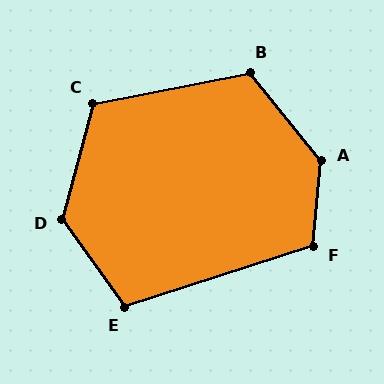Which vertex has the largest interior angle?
A, at approximately 136 degrees.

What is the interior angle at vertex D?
Approximately 129 degrees (obtuse).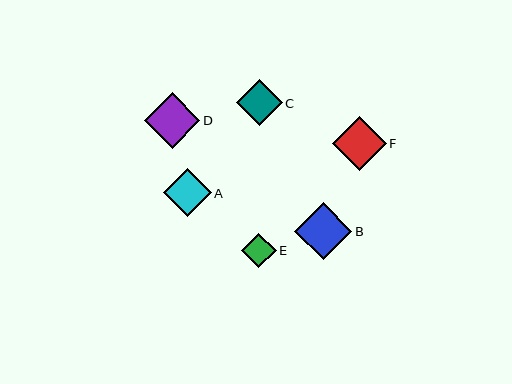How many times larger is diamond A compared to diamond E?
Diamond A is approximately 1.4 times the size of diamond E.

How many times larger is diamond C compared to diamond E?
Diamond C is approximately 1.3 times the size of diamond E.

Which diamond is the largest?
Diamond B is the largest with a size of approximately 57 pixels.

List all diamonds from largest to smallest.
From largest to smallest: B, D, F, A, C, E.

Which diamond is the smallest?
Diamond E is the smallest with a size of approximately 34 pixels.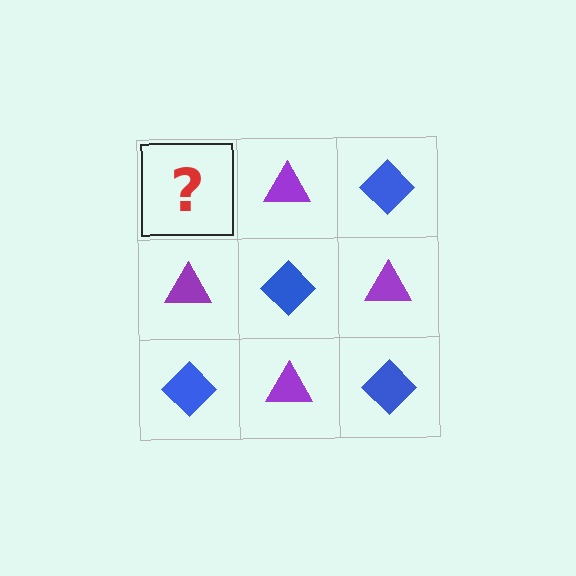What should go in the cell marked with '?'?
The missing cell should contain a blue diamond.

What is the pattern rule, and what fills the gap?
The rule is that it alternates blue diamond and purple triangle in a checkerboard pattern. The gap should be filled with a blue diamond.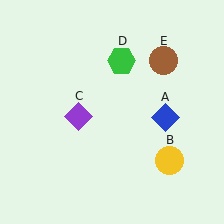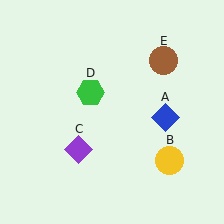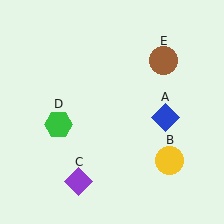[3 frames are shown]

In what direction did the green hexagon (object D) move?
The green hexagon (object D) moved down and to the left.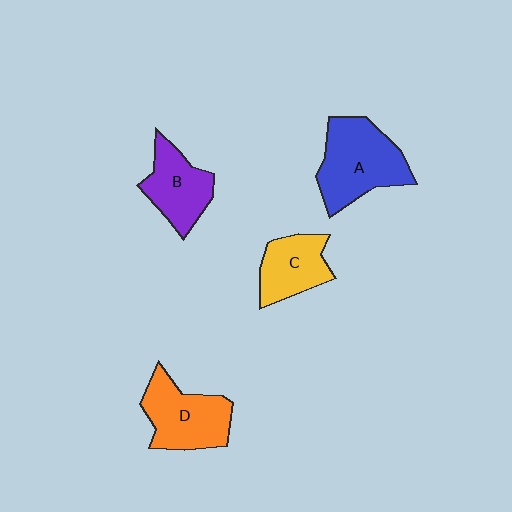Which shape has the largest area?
Shape A (blue).